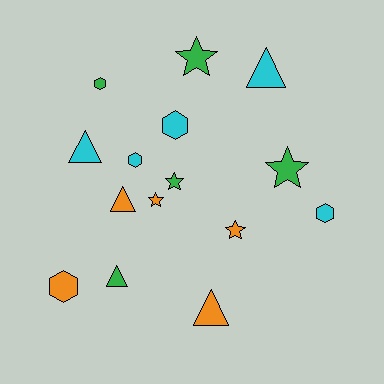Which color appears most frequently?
Orange, with 5 objects.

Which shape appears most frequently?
Star, with 5 objects.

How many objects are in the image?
There are 15 objects.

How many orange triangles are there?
There are 2 orange triangles.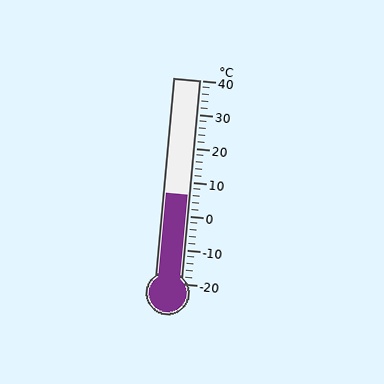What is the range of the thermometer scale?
The thermometer scale ranges from -20°C to 40°C.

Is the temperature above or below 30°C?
The temperature is below 30°C.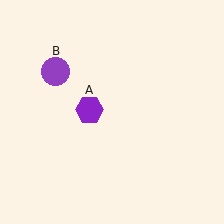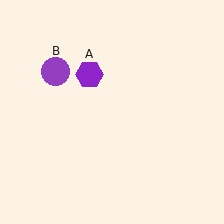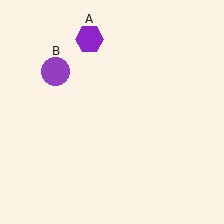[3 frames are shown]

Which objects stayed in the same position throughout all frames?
Purple circle (object B) remained stationary.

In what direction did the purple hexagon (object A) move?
The purple hexagon (object A) moved up.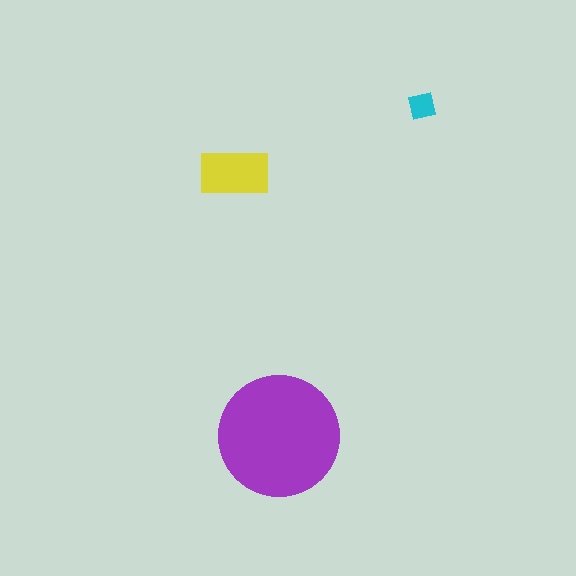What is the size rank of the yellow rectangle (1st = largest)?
2nd.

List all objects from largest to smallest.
The purple circle, the yellow rectangle, the cyan square.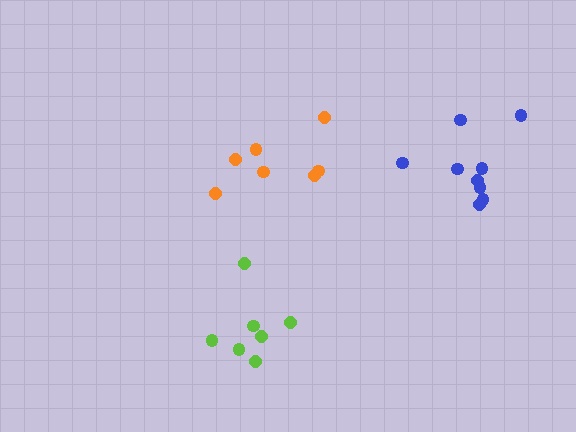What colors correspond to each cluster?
The clusters are colored: blue, lime, orange.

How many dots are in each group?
Group 1: 9 dots, Group 2: 7 dots, Group 3: 7 dots (23 total).